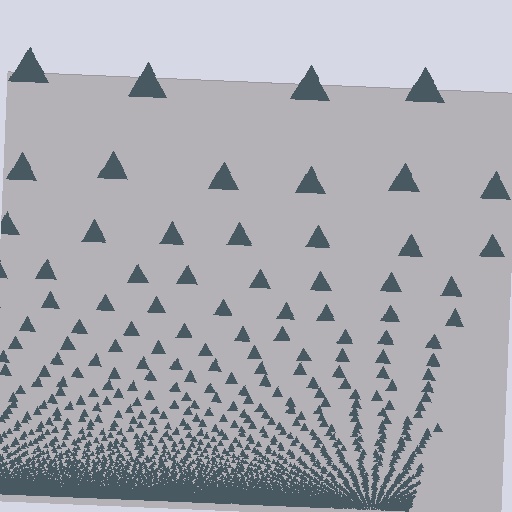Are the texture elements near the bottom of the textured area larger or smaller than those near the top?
Smaller. The gradient is inverted — elements near the bottom are smaller and denser.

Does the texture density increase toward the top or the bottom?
Density increases toward the bottom.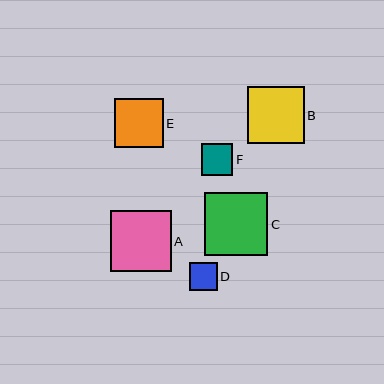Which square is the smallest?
Square D is the smallest with a size of approximately 28 pixels.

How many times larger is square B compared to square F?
Square B is approximately 1.8 times the size of square F.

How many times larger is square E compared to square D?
Square E is approximately 1.8 times the size of square D.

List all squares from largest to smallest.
From largest to smallest: C, A, B, E, F, D.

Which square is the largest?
Square C is the largest with a size of approximately 63 pixels.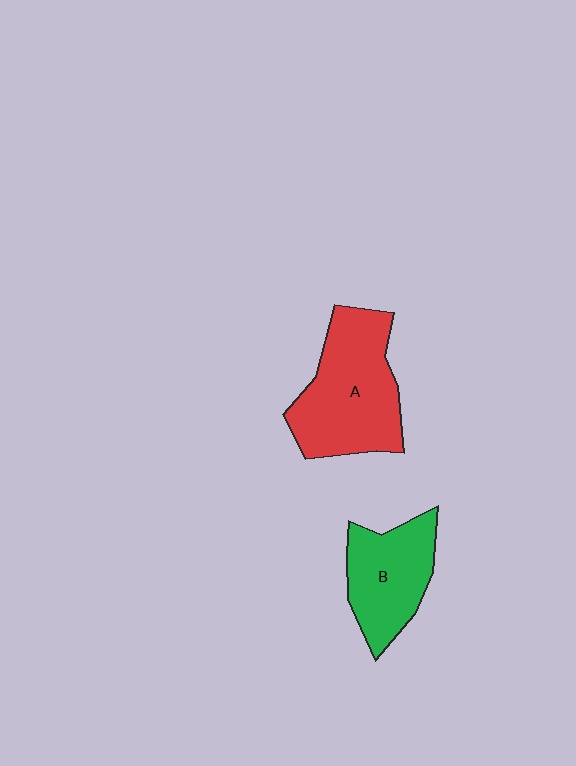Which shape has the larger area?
Shape A (red).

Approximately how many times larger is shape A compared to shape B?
Approximately 1.4 times.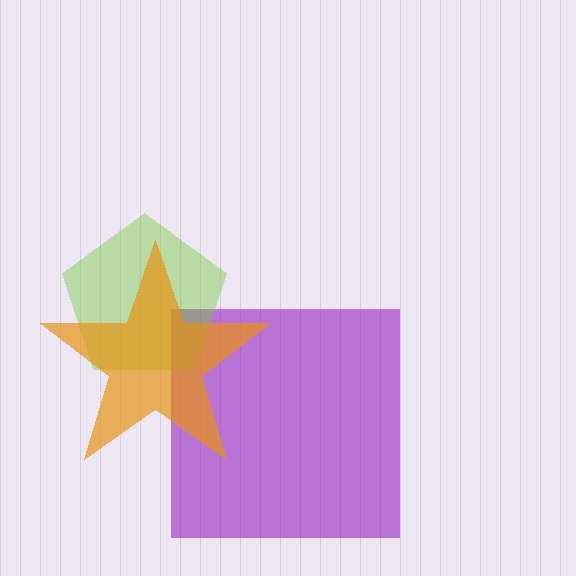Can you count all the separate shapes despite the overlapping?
Yes, there are 3 separate shapes.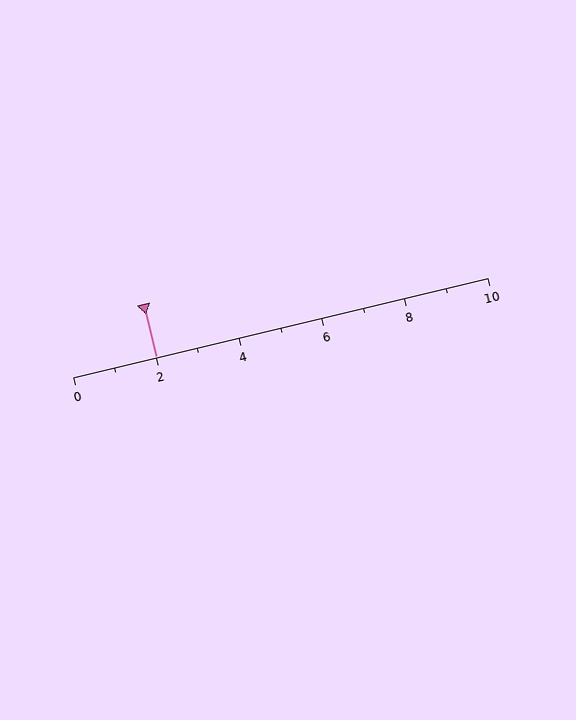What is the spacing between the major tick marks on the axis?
The major ticks are spaced 2 apart.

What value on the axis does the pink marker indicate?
The marker indicates approximately 2.